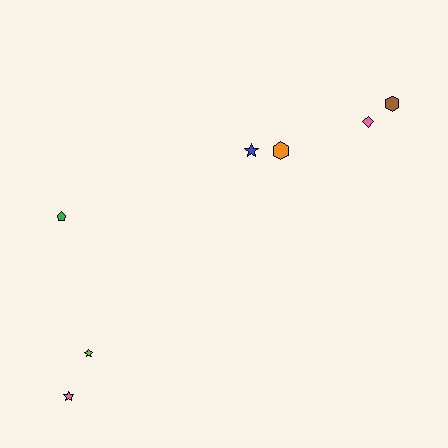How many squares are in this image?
There are no squares.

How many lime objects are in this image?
There is 1 lime object.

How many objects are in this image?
There are 7 objects.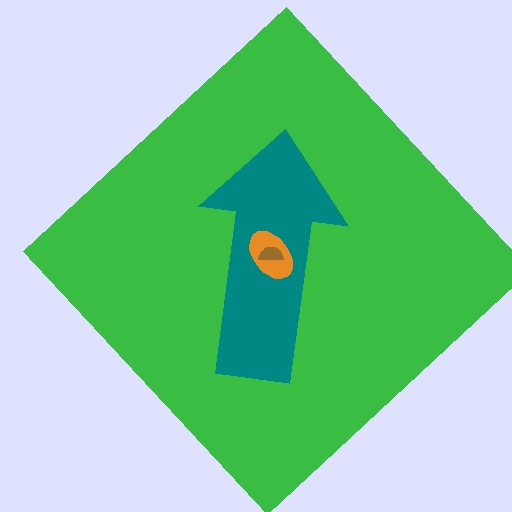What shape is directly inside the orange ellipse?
The brown semicircle.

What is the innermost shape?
The brown semicircle.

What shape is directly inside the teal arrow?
The orange ellipse.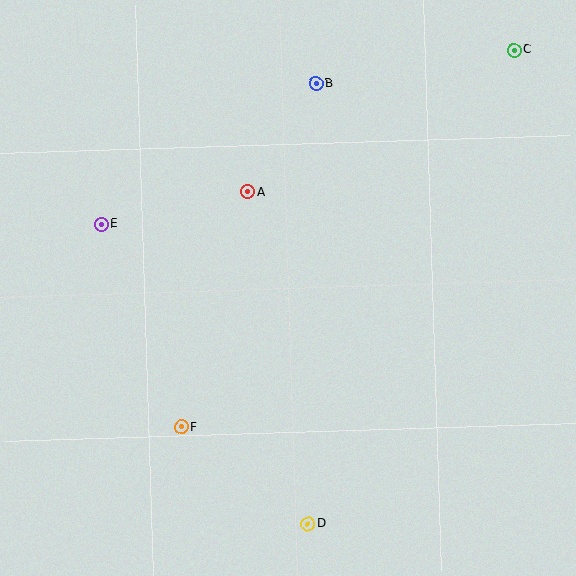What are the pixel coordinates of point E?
Point E is at (101, 224).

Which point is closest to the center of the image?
Point A at (248, 192) is closest to the center.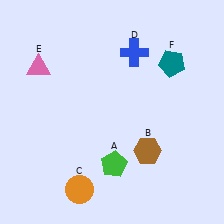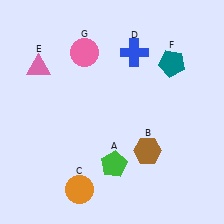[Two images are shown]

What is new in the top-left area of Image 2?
A pink circle (G) was added in the top-left area of Image 2.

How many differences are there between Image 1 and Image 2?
There is 1 difference between the two images.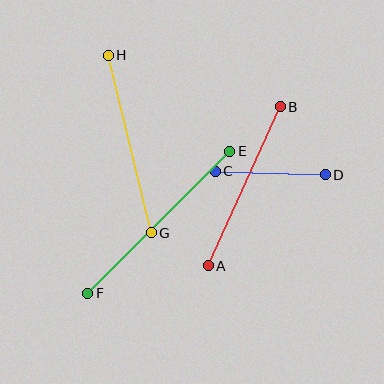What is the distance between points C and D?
The distance is approximately 110 pixels.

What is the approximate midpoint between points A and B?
The midpoint is at approximately (244, 186) pixels.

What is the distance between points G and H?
The distance is approximately 183 pixels.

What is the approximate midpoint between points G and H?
The midpoint is at approximately (130, 144) pixels.